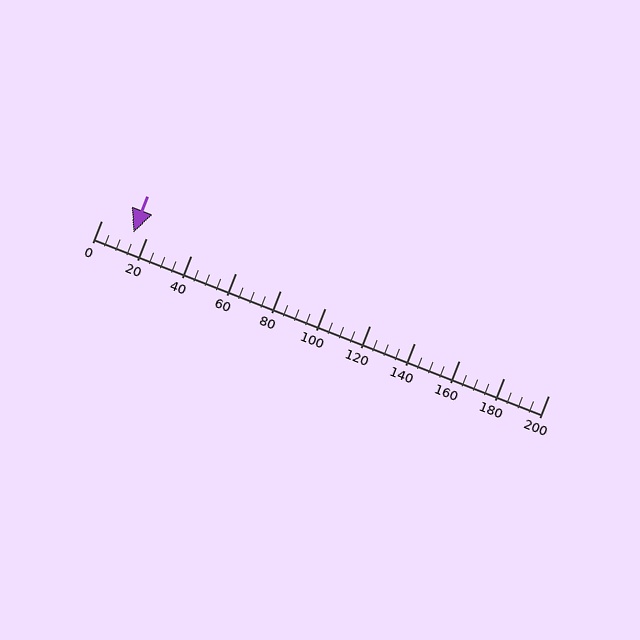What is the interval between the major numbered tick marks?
The major tick marks are spaced 20 units apart.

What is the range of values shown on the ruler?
The ruler shows values from 0 to 200.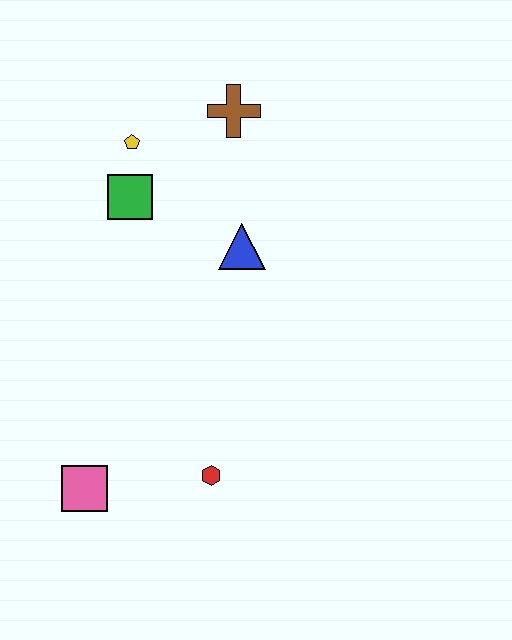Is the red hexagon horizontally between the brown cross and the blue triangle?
No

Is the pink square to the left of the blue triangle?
Yes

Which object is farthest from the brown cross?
The pink square is farthest from the brown cross.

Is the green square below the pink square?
No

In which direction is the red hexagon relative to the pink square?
The red hexagon is to the right of the pink square.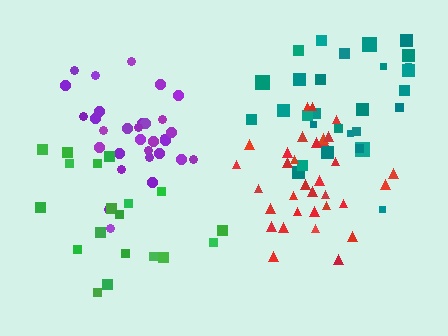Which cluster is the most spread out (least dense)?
Green.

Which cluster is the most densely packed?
Purple.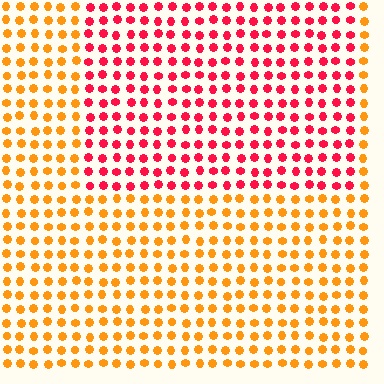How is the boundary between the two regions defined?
The boundary is defined purely by a slight shift in hue (about 47 degrees). Spacing, size, and orientation are identical on both sides.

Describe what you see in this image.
The image is filled with small orange elements in a uniform arrangement. A rectangle-shaped region is visible where the elements are tinted to a slightly different hue, forming a subtle color boundary.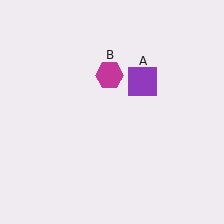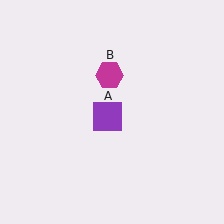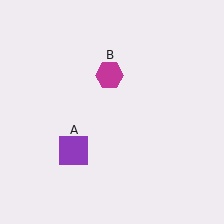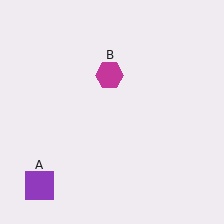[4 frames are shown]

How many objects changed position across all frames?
1 object changed position: purple square (object A).